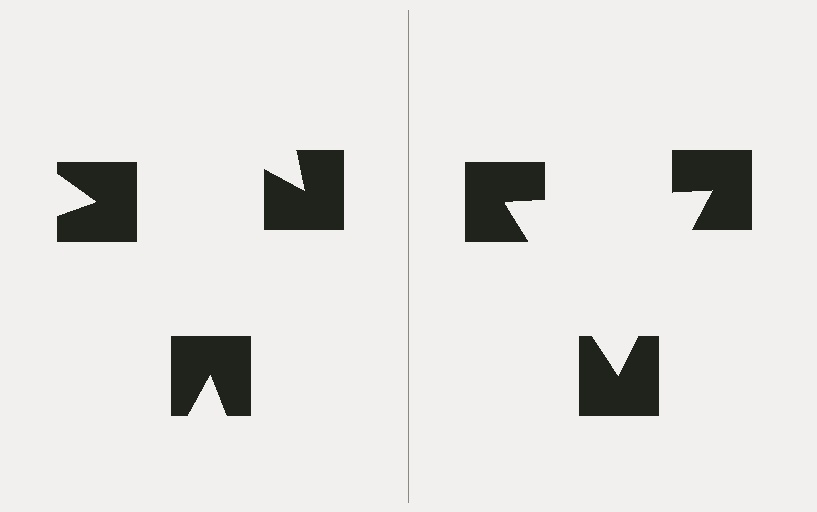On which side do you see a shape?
An illusory triangle appears on the right side. On the left side the wedge cuts are rotated, so no coherent shape forms.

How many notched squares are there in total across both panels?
6 — 3 on each side.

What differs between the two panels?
The notched squares are positioned identically on both sides; only the wedge orientations differ. On the right they align to a triangle; on the left they are misaligned.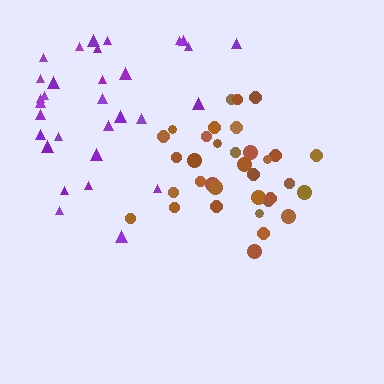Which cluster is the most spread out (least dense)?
Purple.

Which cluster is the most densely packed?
Brown.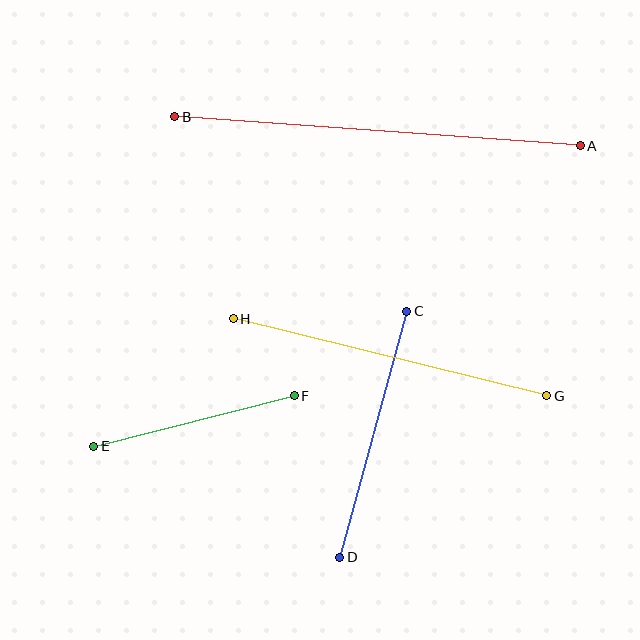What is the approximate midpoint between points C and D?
The midpoint is at approximately (373, 434) pixels.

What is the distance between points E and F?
The distance is approximately 207 pixels.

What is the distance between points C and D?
The distance is approximately 255 pixels.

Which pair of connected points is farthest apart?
Points A and B are farthest apart.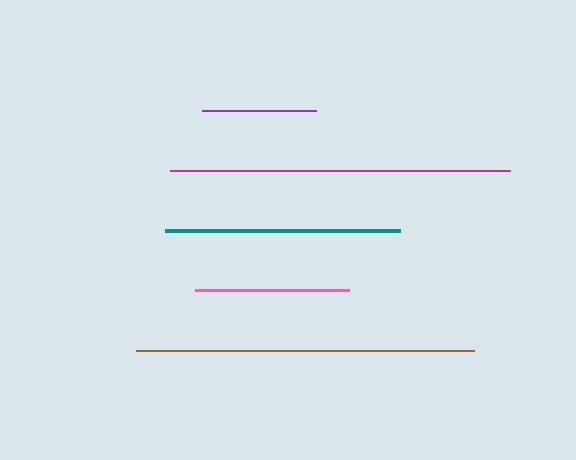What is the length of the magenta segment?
The magenta segment is approximately 341 pixels long.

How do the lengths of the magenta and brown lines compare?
The magenta and brown lines are approximately the same length.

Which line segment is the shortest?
The purple line is the shortest at approximately 114 pixels.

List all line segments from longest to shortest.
From longest to shortest: magenta, brown, teal, pink, purple.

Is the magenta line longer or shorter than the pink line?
The magenta line is longer than the pink line.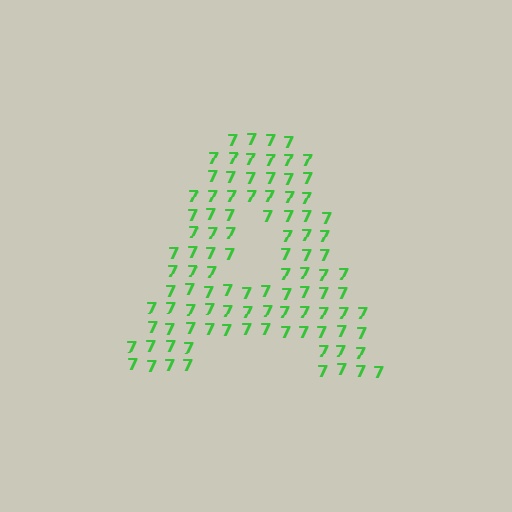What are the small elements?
The small elements are digit 7's.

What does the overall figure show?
The overall figure shows the letter A.